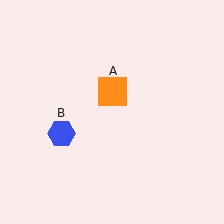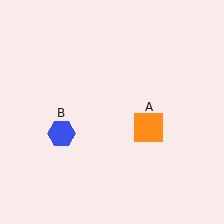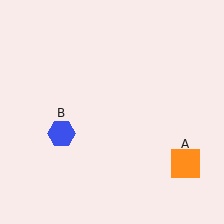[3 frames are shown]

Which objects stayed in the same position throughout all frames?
Blue hexagon (object B) remained stationary.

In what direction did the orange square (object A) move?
The orange square (object A) moved down and to the right.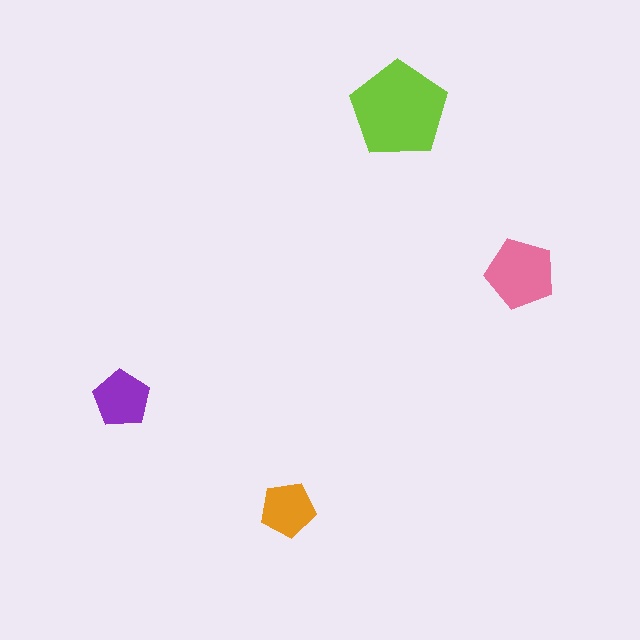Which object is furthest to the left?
The purple pentagon is leftmost.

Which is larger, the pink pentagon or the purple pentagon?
The pink one.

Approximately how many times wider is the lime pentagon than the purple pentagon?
About 1.5 times wider.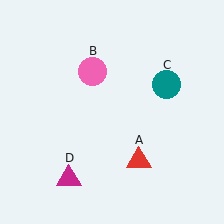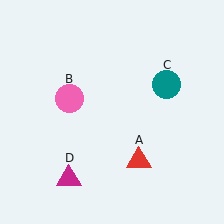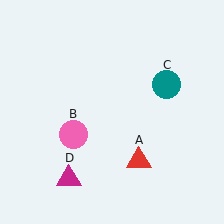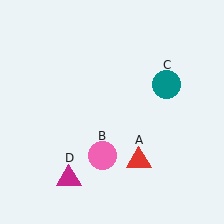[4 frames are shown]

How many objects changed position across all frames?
1 object changed position: pink circle (object B).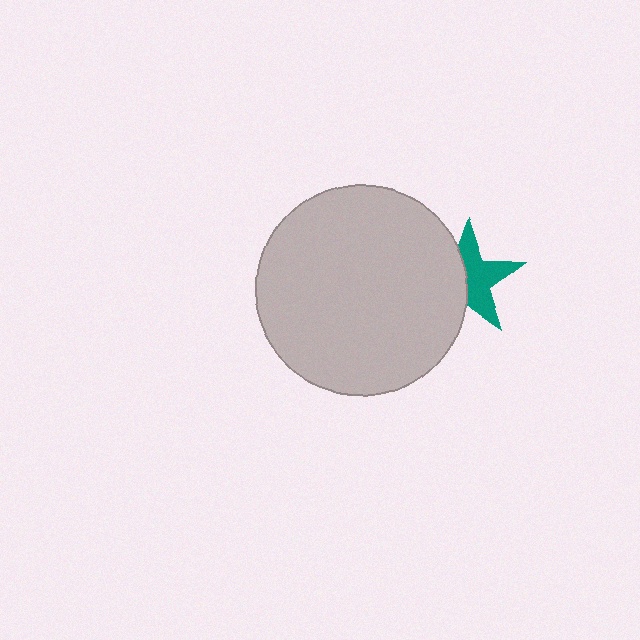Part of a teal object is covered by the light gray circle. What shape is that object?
It is a star.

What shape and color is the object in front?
The object in front is a light gray circle.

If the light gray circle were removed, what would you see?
You would see the complete teal star.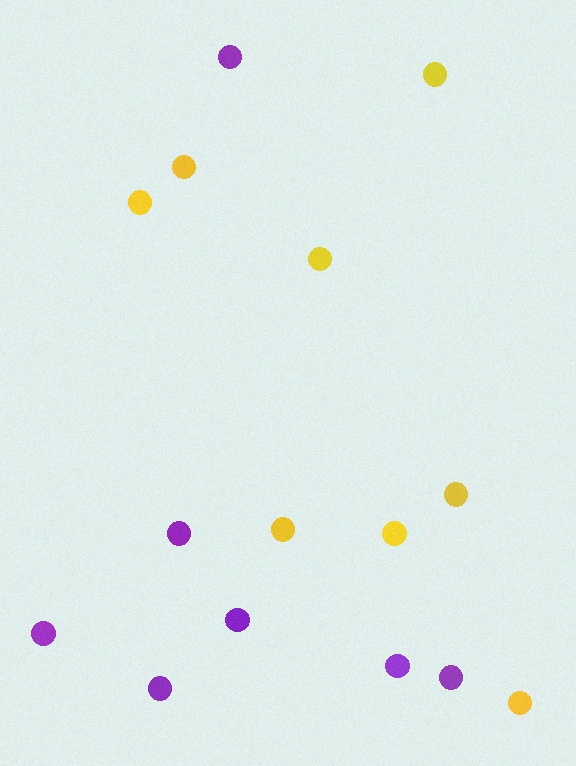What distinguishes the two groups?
There are 2 groups: one group of purple circles (7) and one group of yellow circles (8).